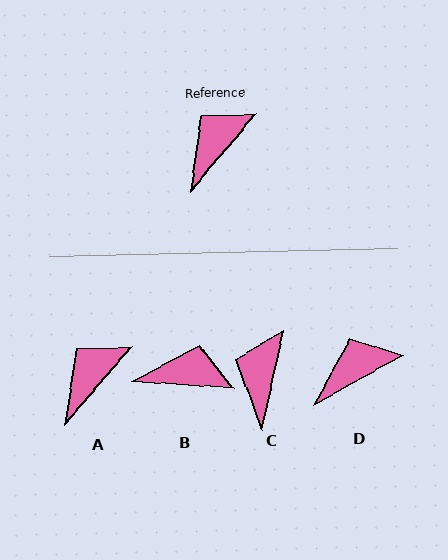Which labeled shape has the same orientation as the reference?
A.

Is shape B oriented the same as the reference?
No, it is off by about 53 degrees.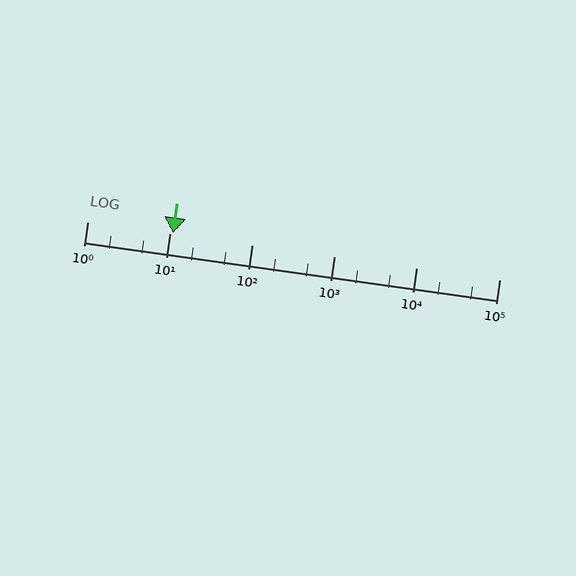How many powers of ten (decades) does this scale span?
The scale spans 5 decades, from 1 to 100000.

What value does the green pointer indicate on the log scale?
The pointer indicates approximately 11.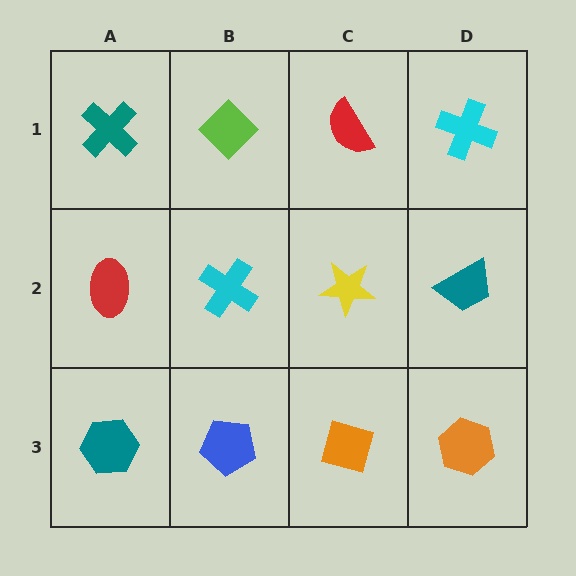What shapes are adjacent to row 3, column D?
A teal trapezoid (row 2, column D), an orange diamond (row 3, column C).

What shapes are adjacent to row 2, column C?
A red semicircle (row 1, column C), an orange diamond (row 3, column C), a cyan cross (row 2, column B), a teal trapezoid (row 2, column D).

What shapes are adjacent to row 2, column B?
A lime diamond (row 1, column B), a blue pentagon (row 3, column B), a red ellipse (row 2, column A), a yellow star (row 2, column C).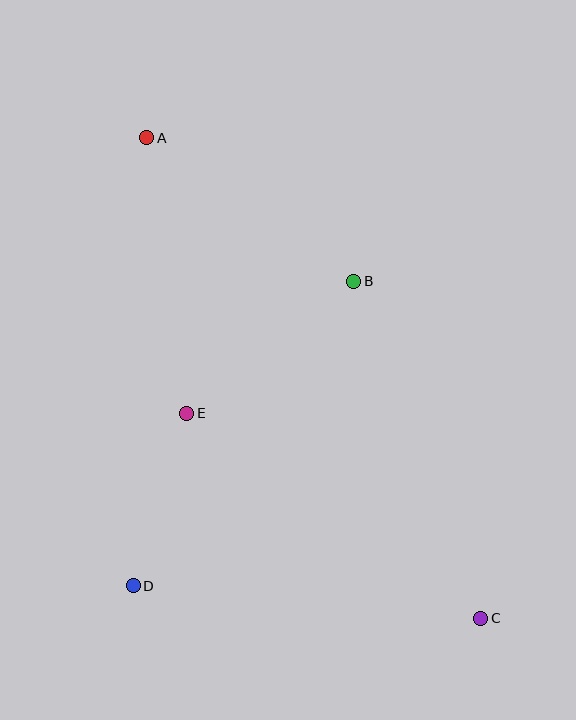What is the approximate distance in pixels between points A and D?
The distance between A and D is approximately 448 pixels.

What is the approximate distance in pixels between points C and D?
The distance between C and D is approximately 349 pixels.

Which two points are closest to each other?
Points D and E are closest to each other.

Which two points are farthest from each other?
Points A and C are farthest from each other.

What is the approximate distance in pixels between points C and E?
The distance between C and E is approximately 358 pixels.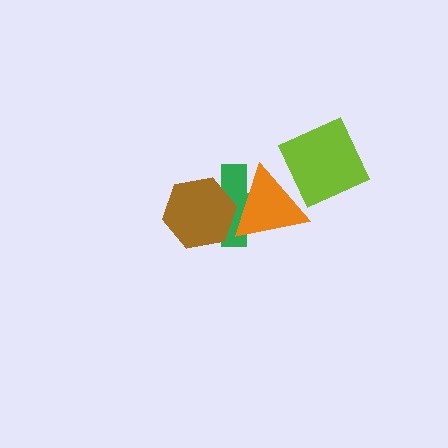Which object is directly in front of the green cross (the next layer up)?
The orange triangle is directly in front of the green cross.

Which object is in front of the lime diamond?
The orange triangle is in front of the lime diamond.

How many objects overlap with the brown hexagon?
2 objects overlap with the brown hexagon.